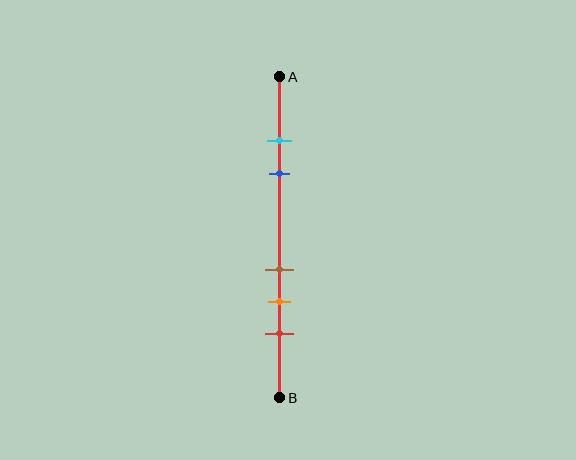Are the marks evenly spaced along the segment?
No, the marks are not evenly spaced.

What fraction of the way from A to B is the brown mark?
The brown mark is approximately 60% (0.6) of the way from A to B.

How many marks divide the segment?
There are 5 marks dividing the segment.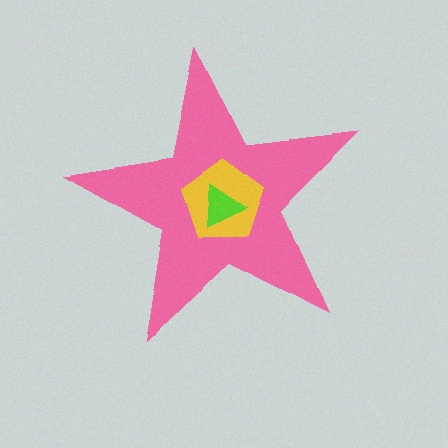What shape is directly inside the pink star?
The yellow pentagon.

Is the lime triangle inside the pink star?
Yes.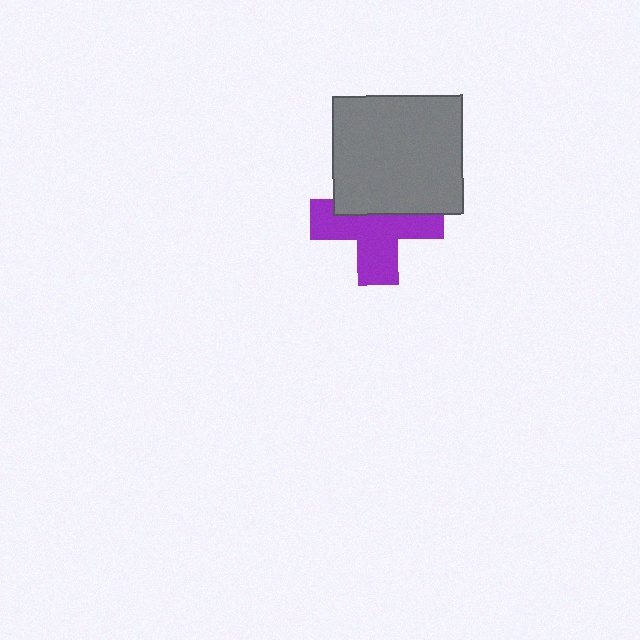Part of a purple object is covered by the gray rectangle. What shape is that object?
It is a cross.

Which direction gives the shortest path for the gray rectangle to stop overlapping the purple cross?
Moving up gives the shortest separation.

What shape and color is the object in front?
The object in front is a gray rectangle.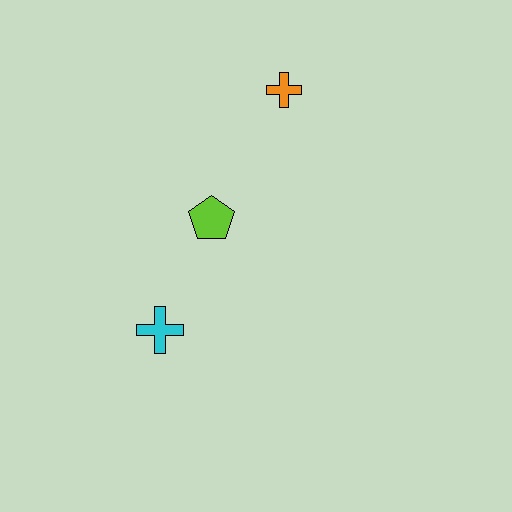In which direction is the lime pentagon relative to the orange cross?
The lime pentagon is below the orange cross.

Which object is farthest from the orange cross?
The cyan cross is farthest from the orange cross.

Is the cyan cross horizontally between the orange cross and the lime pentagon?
No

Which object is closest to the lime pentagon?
The cyan cross is closest to the lime pentagon.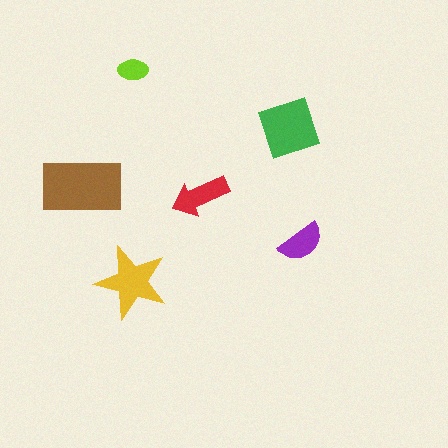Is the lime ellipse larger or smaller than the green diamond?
Smaller.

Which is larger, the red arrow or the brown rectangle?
The brown rectangle.